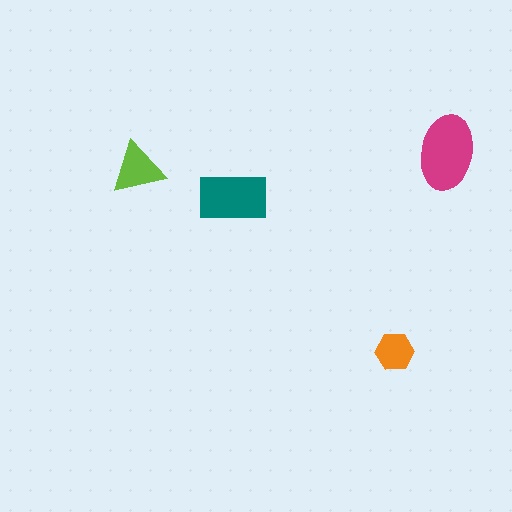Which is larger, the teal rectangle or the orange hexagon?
The teal rectangle.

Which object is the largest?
The magenta ellipse.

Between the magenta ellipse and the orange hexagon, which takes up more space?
The magenta ellipse.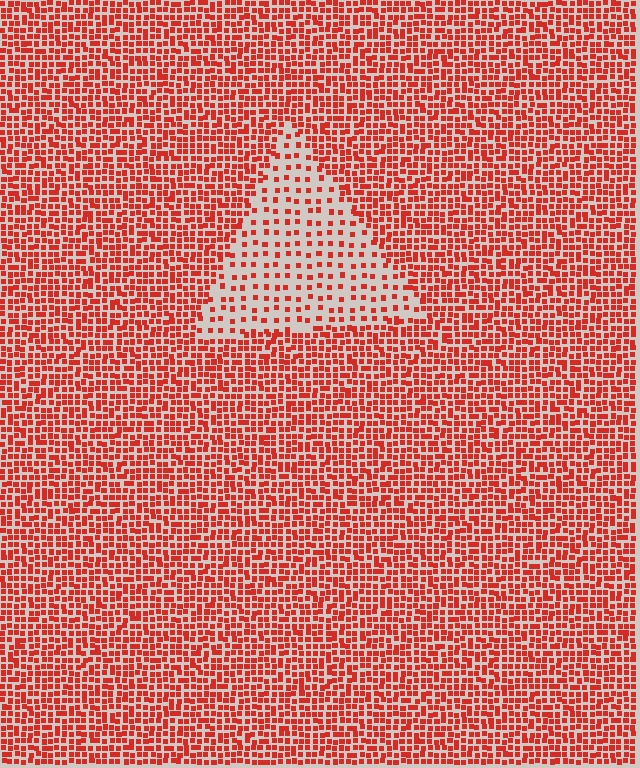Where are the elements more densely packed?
The elements are more densely packed outside the triangle boundary.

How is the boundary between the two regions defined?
The boundary is defined by a change in element density (approximately 2.6x ratio). All elements are the same color, size, and shape.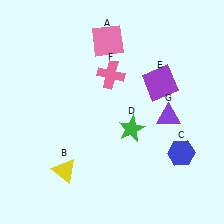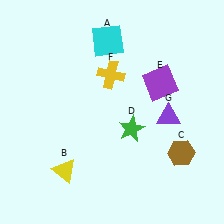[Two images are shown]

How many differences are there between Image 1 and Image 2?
There are 3 differences between the two images.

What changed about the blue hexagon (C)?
In Image 1, C is blue. In Image 2, it changed to brown.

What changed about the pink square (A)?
In Image 1, A is pink. In Image 2, it changed to cyan.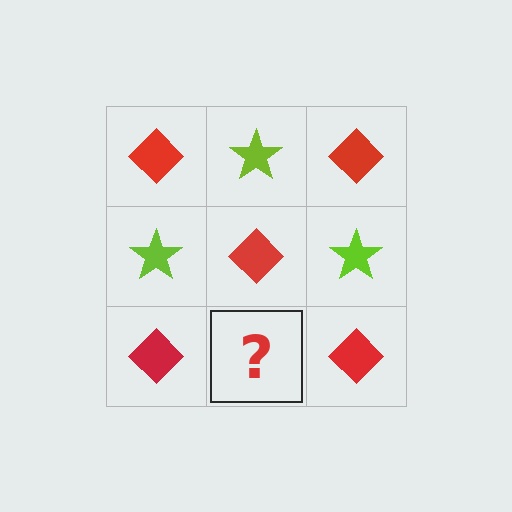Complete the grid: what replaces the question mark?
The question mark should be replaced with a lime star.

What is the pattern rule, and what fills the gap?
The rule is that it alternates red diamond and lime star in a checkerboard pattern. The gap should be filled with a lime star.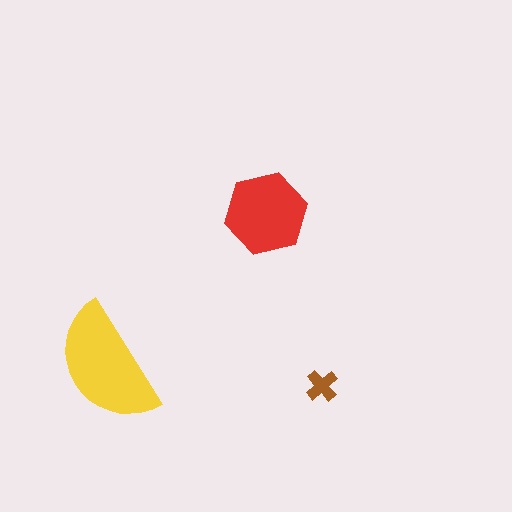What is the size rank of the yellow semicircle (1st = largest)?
1st.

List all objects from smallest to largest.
The brown cross, the red hexagon, the yellow semicircle.